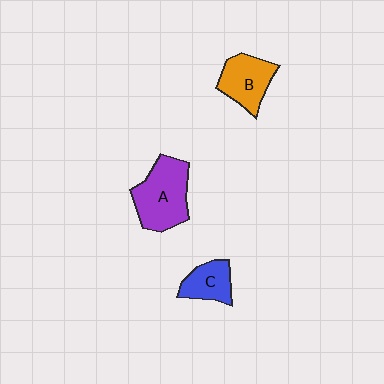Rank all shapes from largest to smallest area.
From largest to smallest: A (purple), B (orange), C (blue).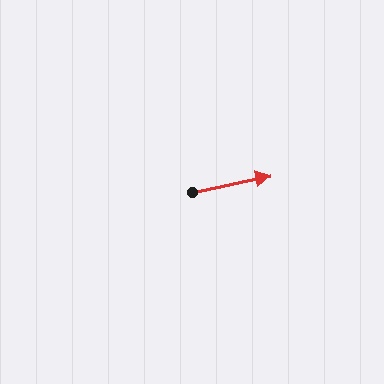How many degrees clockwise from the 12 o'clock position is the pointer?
Approximately 78 degrees.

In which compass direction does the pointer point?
East.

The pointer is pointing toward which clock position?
Roughly 3 o'clock.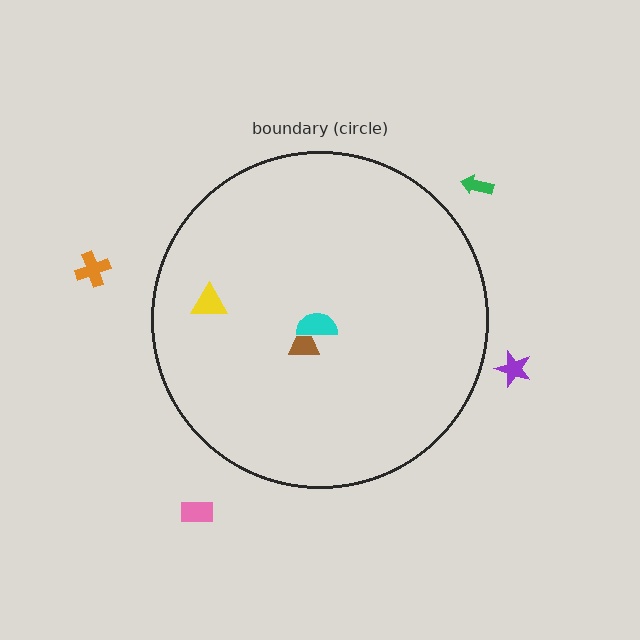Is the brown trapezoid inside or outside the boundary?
Inside.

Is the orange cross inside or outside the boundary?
Outside.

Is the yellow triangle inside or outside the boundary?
Inside.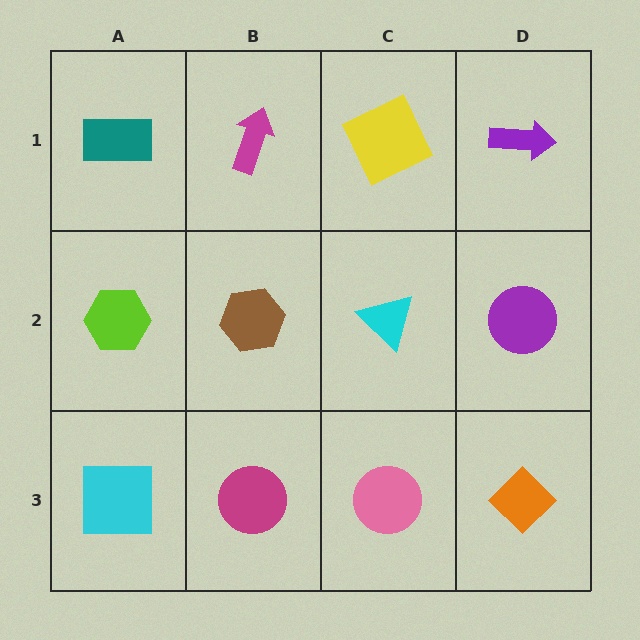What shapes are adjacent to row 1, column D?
A purple circle (row 2, column D), a yellow square (row 1, column C).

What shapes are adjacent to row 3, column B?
A brown hexagon (row 2, column B), a cyan square (row 3, column A), a pink circle (row 3, column C).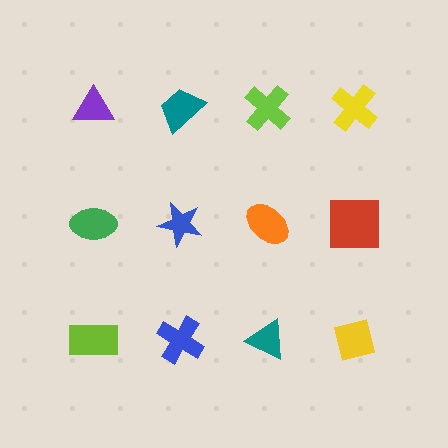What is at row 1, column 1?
A purple triangle.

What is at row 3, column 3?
A teal triangle.